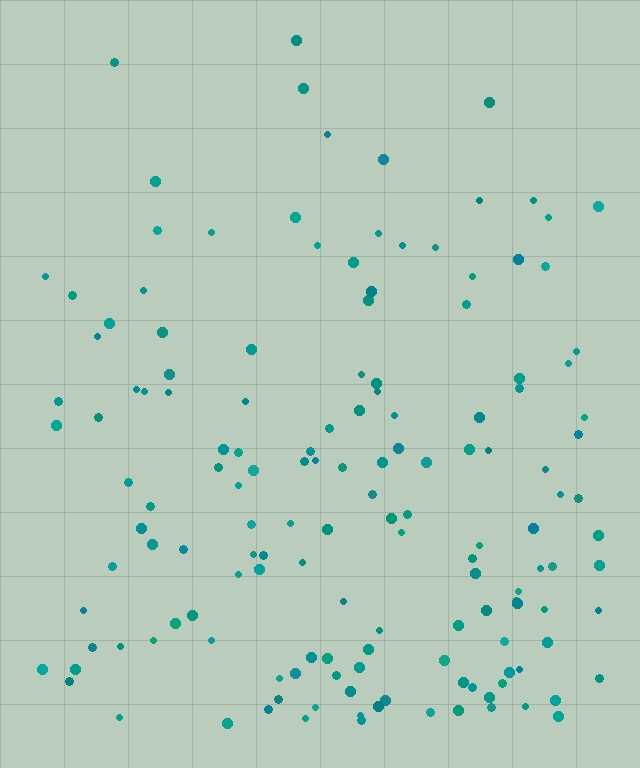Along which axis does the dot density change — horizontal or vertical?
Vertical.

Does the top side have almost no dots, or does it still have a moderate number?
Still a moderate number, just noticeably fewer than the bottom.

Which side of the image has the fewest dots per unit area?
The top.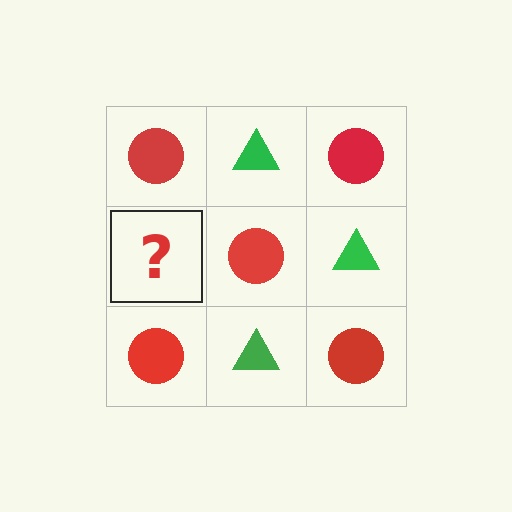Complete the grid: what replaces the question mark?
The question mark should be replaced with a green triangle.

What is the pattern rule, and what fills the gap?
The rule is that it alternates red circle and green triangle in a checkerboard pattern. The gap should be filled with a green triangle.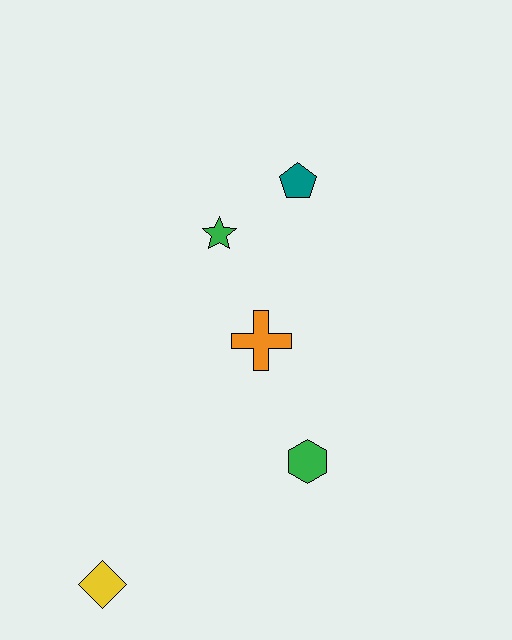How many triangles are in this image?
There are no triangles.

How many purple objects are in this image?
There are no purple objects.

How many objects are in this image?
There are 5 objects.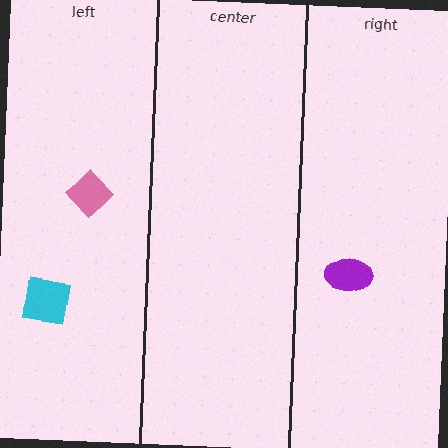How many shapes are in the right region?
1.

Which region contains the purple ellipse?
The right region.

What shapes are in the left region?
The pink diamond, the cyan square.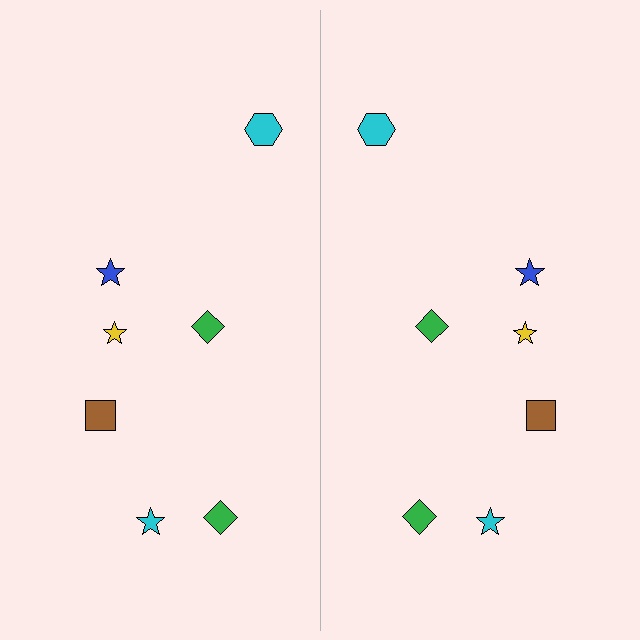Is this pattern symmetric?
Yes, this pattern has bilateral (reflection) symmetry.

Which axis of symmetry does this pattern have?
The pattern has a vertical axis of symmetry running through the center of the image.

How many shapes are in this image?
There are 14 shapes in this image.